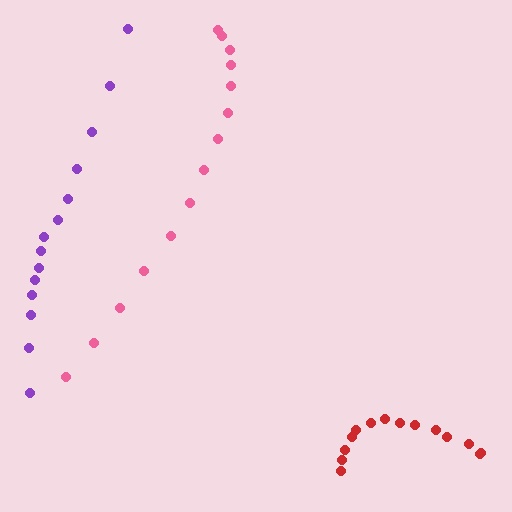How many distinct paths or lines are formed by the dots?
There are 3 distinct paths.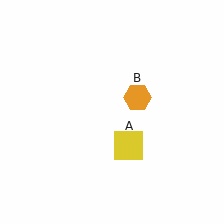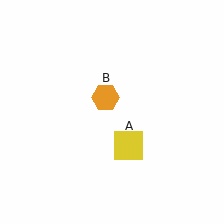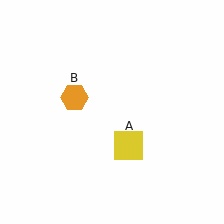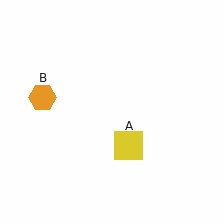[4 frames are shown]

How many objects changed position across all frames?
1 object changed position: orange hexagon (object B).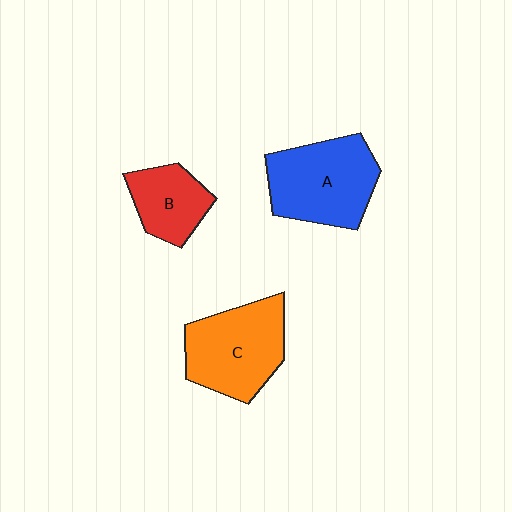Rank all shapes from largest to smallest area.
From largest to smallest: A (blue), C (orange), B (red).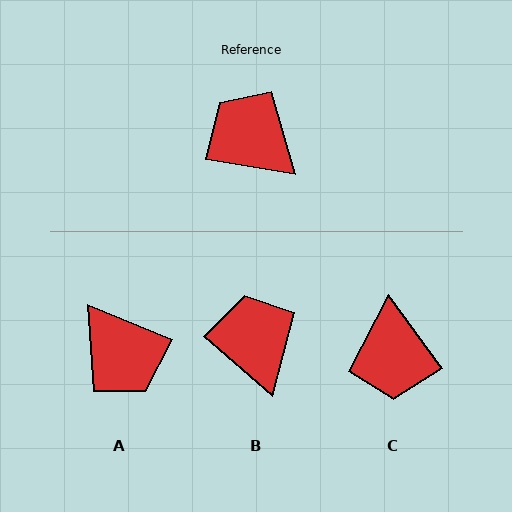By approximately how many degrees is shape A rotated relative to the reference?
Approximately 168 degrees counter-clockwise.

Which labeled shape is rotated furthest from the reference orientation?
A, about 168 degrees away.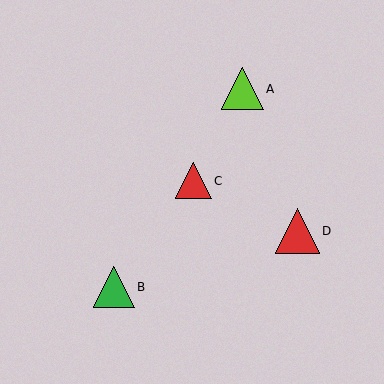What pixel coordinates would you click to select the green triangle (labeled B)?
Click at (114, 287) to select the green triangle B.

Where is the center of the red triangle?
The center of the red triangle is at (297, 231).